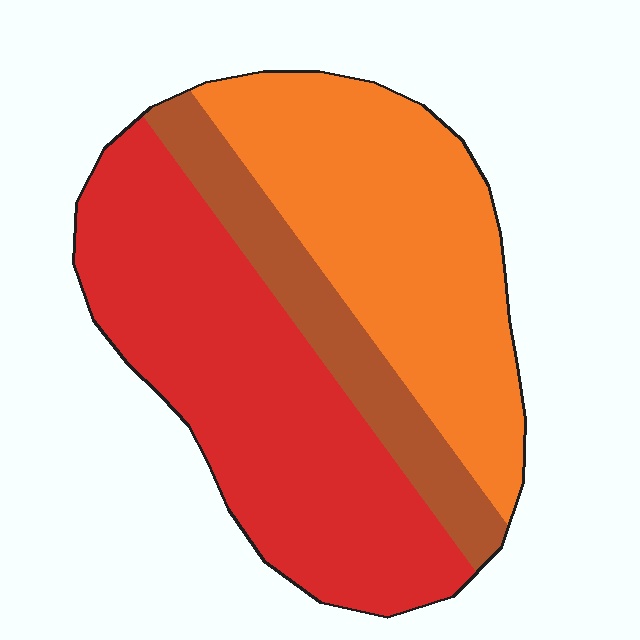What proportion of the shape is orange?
Orange takes up about three eighths (3/8) of the shape.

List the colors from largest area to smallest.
From largest to smallest: red, orange, brown.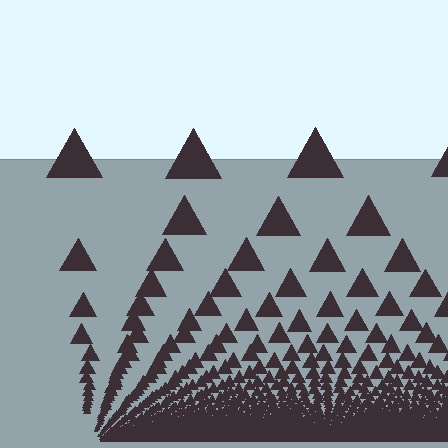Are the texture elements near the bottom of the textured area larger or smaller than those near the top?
Smaller. The gradient is inverted — elements near the bottom are smaller and denser.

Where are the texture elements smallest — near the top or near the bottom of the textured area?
Near the bottom.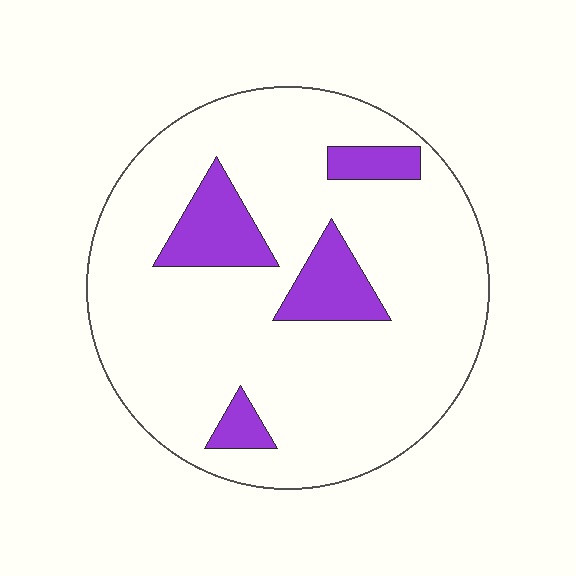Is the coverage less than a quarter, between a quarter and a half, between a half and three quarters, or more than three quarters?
Less than a quarter.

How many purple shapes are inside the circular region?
4.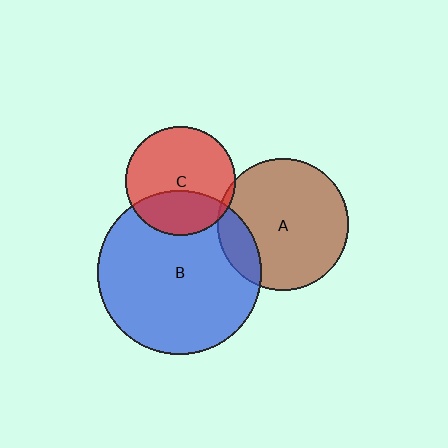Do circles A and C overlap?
Yes.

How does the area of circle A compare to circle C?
Approximately 1.4 times.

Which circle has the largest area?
Circle B (blue).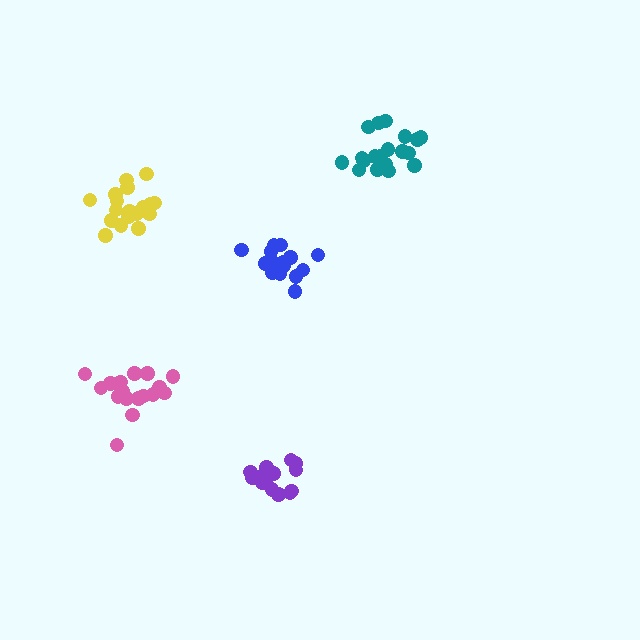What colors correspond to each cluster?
The clusters are colored: purple, blue, yellow, teal, pink.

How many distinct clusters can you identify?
There are 5 distinct clusters.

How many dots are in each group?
Group 1: 15 dots, Group 2: 17 dots, Group 3: 18 dots, Group 4: 19 dots, Group 5: 19 dots (88 total).